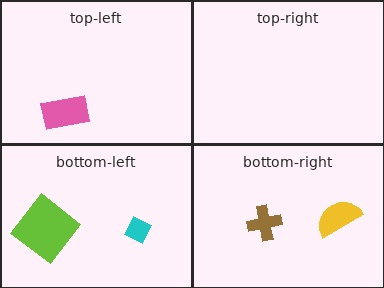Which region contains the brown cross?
The bottom-right region.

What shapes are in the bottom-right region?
The yellow semicircle, the brown cross.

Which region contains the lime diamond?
The bottom-left region.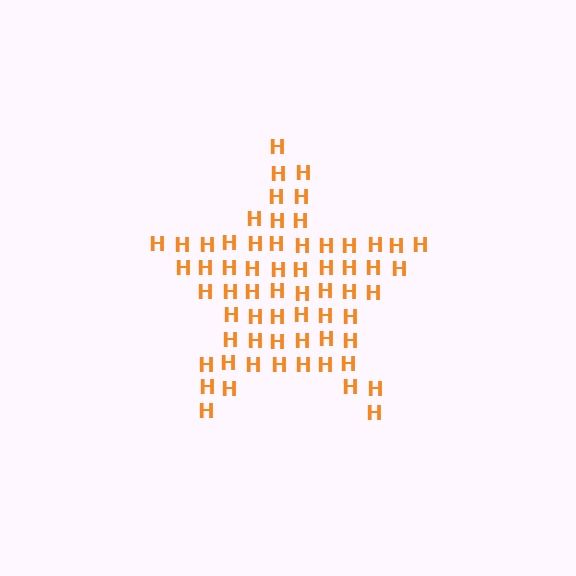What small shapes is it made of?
It is made of small letter H's.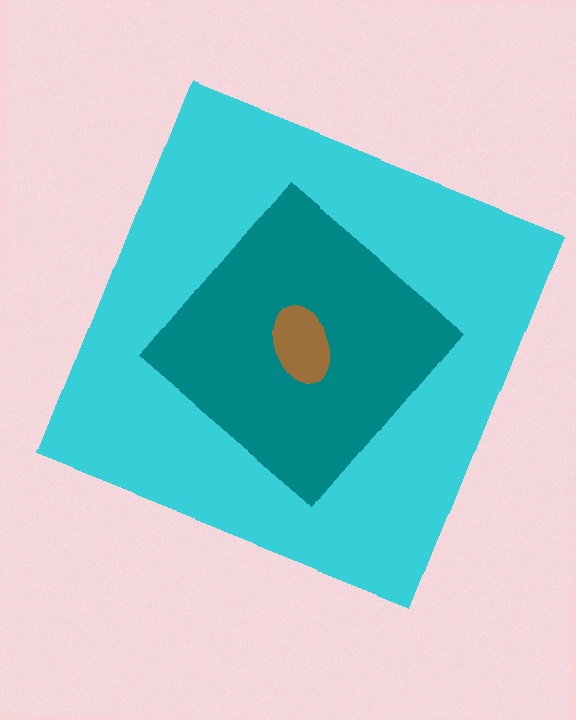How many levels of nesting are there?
3.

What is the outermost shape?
The cyan square.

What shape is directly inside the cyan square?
The teal diamond.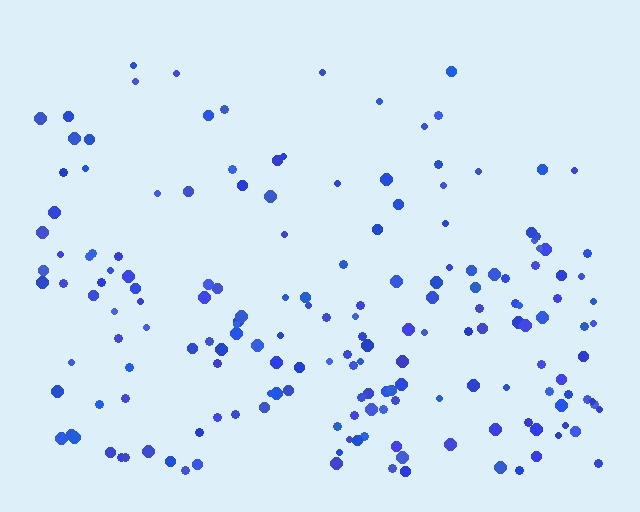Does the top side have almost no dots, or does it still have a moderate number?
Still a moderate number, just noticeably fewer than the bottom.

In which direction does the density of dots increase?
From top to bottom, with the bottom side densest.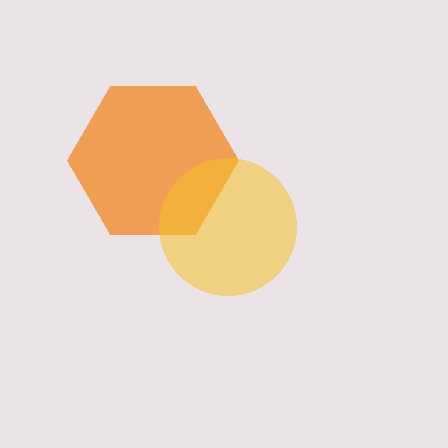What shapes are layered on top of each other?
The layered shapes are: an orange hexagon, a yellow circle.